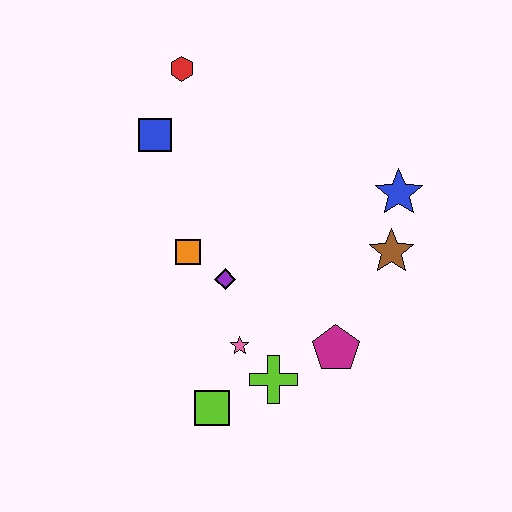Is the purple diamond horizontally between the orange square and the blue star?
Yes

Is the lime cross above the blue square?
No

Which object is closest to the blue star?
The brown star is closest to the blue star.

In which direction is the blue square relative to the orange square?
The blue square is above the orange square.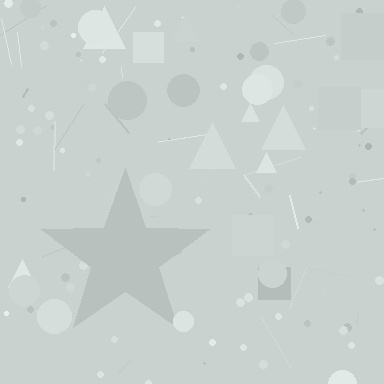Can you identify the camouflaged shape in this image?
The camouflaged shape is a star.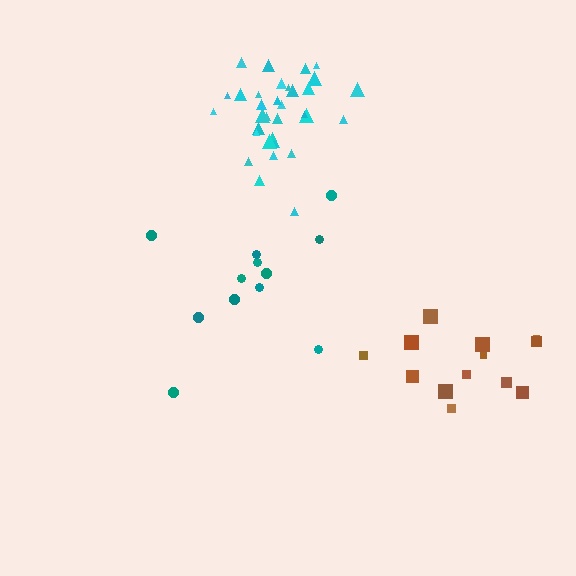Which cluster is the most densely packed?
Cyan.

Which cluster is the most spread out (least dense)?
Teal.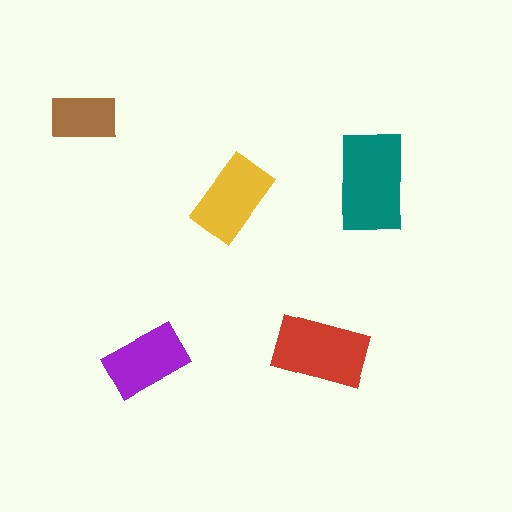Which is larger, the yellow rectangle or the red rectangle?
The red one.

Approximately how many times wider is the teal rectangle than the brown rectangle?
About 1.5 times wider.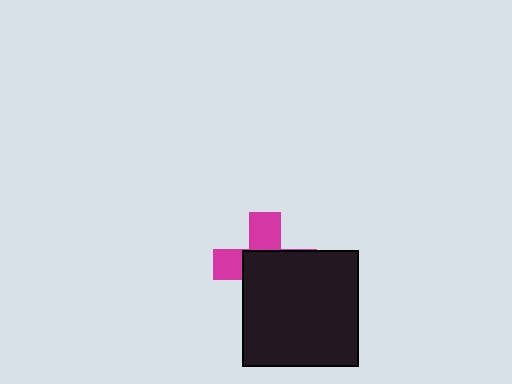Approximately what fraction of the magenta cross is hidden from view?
Roughly 63% of the magenta cross is hidden behind the black square.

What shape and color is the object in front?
The object in front is a black square.